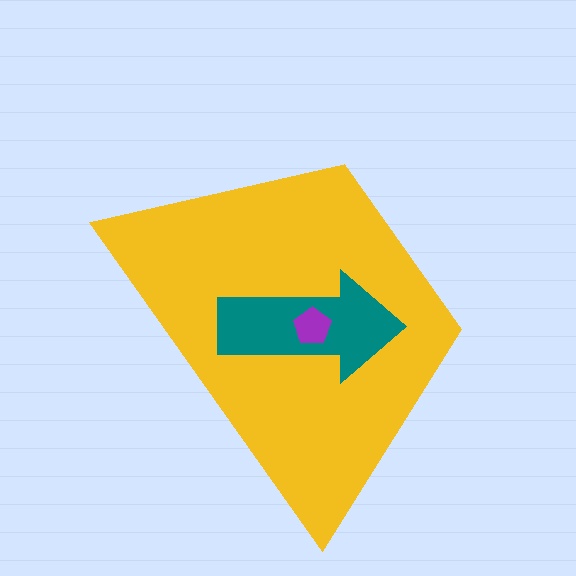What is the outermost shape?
The yellow trapezoid.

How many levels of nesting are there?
3.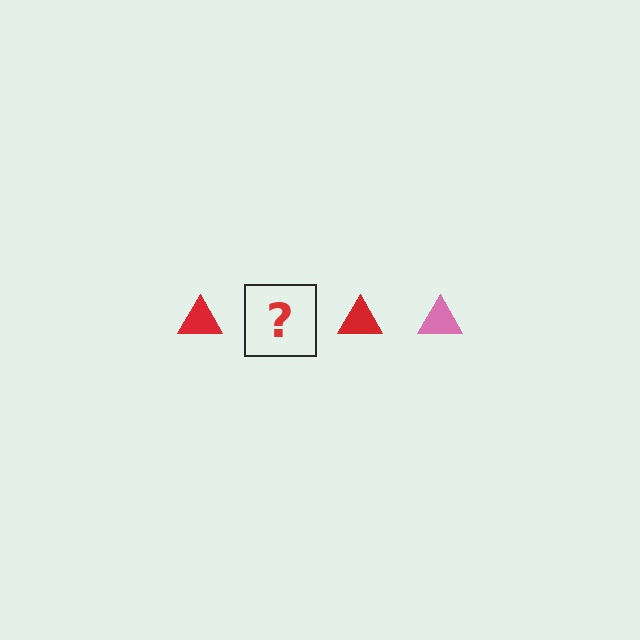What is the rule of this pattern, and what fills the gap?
The rule is that the pattern cycles through red, pink triangles. The gap should be filled with a pink triangle.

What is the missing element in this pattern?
The missing element is a pink triangle.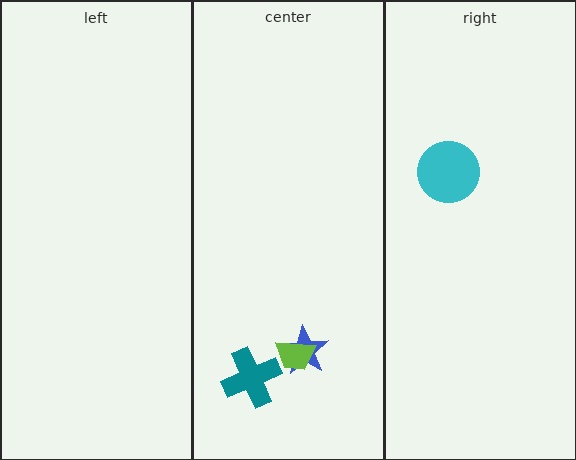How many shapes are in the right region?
1.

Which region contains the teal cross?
The center region.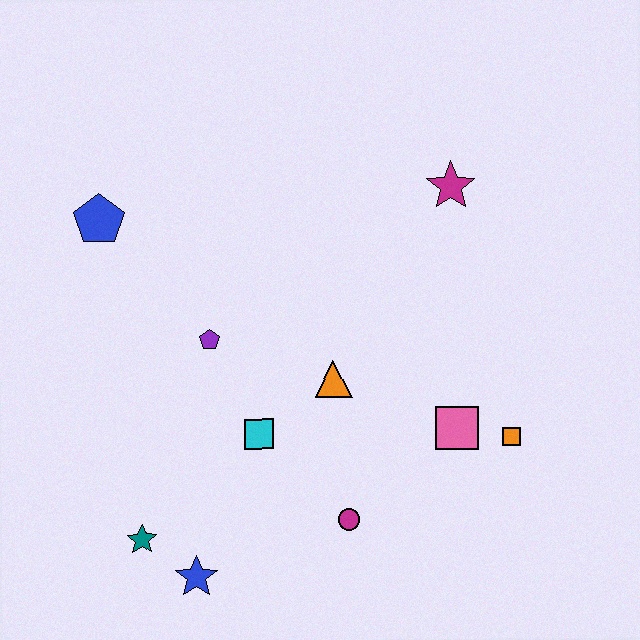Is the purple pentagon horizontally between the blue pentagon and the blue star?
No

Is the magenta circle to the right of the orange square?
No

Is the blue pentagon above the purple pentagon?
Yes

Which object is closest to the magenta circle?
The cyan square is closest to the magenta circle.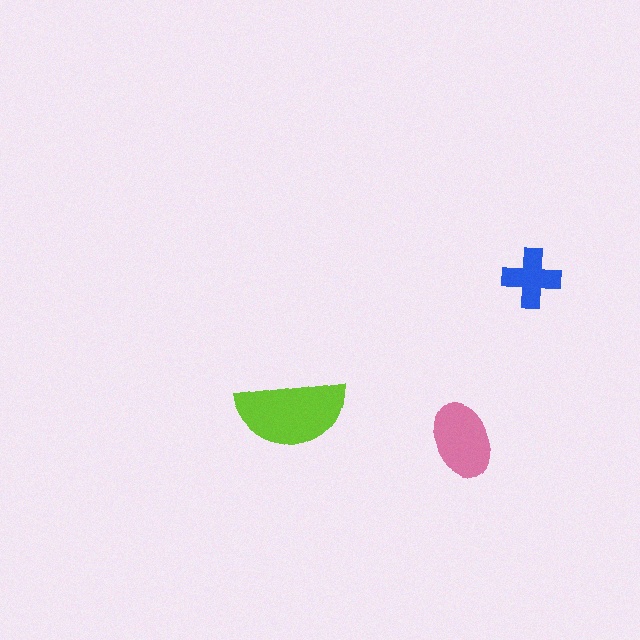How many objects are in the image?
There are 3 objects in the image.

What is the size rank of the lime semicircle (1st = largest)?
1st.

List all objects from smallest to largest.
The blue cross, the pink ellipse, the lime semicircle.